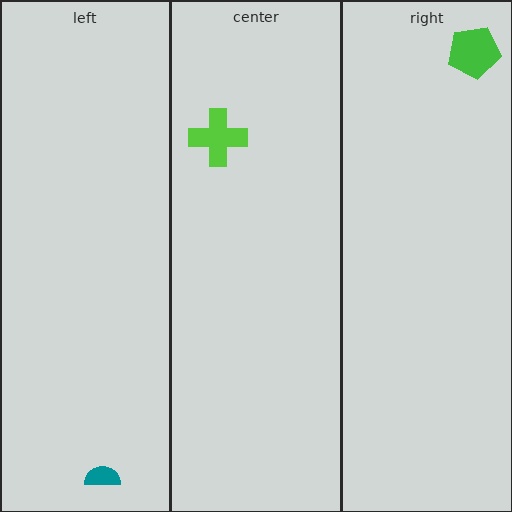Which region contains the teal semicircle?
The left region.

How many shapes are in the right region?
1.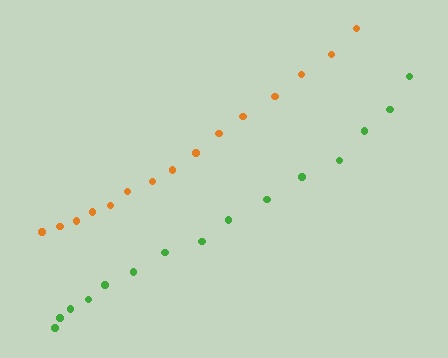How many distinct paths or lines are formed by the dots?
There are 2 distinct paths.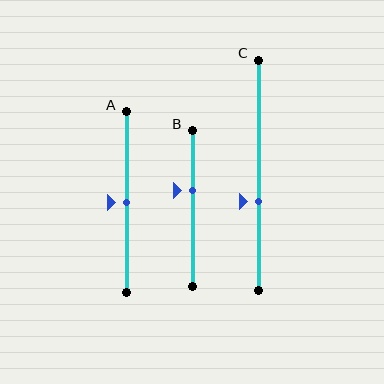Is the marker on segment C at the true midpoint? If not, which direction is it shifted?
No, the marker on segment C is shifted downward by about 12% of the segment length.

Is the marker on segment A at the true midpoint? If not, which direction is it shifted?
Yes, the marker on segment A is at the true midpoint.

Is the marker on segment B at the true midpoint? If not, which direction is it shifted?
No, the marker on segment B is shifted upward by about 12% of the segment length.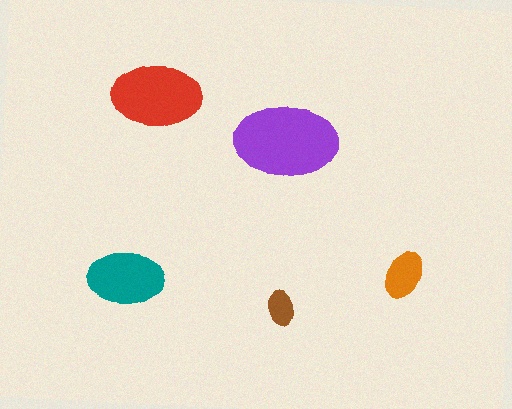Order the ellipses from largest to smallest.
the purple one, the red one, the teal one, the orange one, the brown one.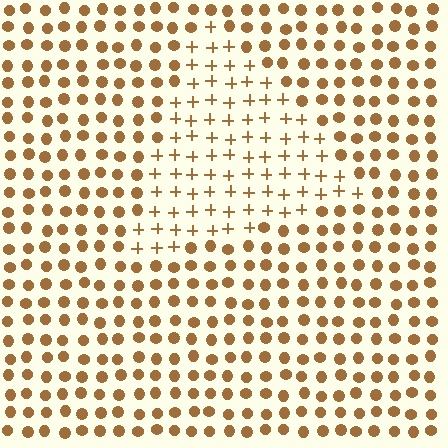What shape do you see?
I see a triangle.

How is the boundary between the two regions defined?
The boundary is defined by a change in element shape: plus signs inside vs. circles outside. All elements share the same color and spacing.